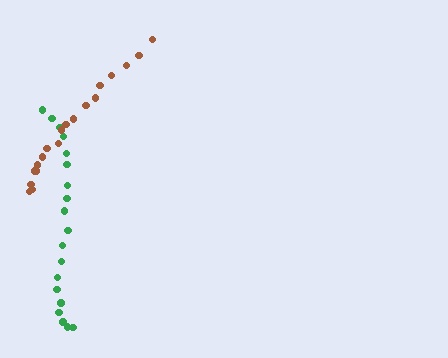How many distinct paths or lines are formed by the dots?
There are 2 distinct paths.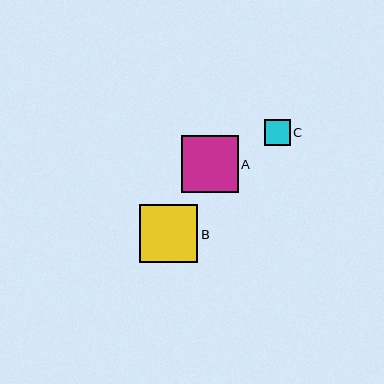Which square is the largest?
Square B is the largest with a size of approximately 58 pixels.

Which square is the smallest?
Square C is the smallest with a size of approximately 26 pixels.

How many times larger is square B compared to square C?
Square B is approximately 2.2 times the size of square C.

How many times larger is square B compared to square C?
Square B is approximately 2.2 times the size of square C.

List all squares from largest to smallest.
From largest to smallest: B, A, C.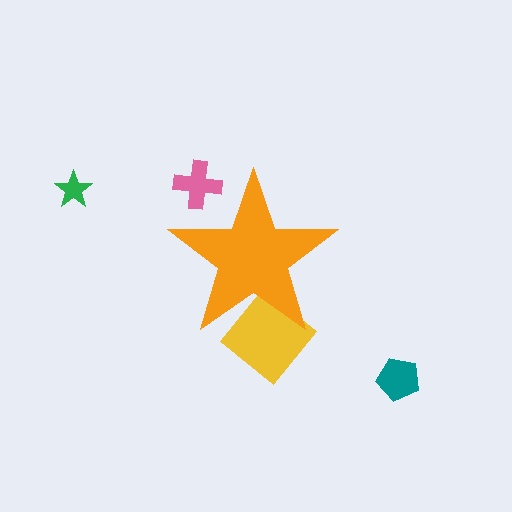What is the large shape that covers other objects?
An orange star.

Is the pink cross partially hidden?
Yes, the pink cross is partially hidden behind the orange star.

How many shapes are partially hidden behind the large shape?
2 shapes are partially hidden.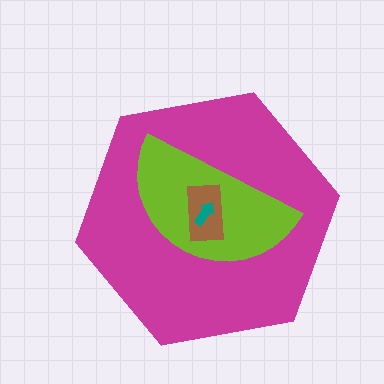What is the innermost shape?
The teal arrow.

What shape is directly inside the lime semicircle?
The brown rectangle.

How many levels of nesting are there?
4.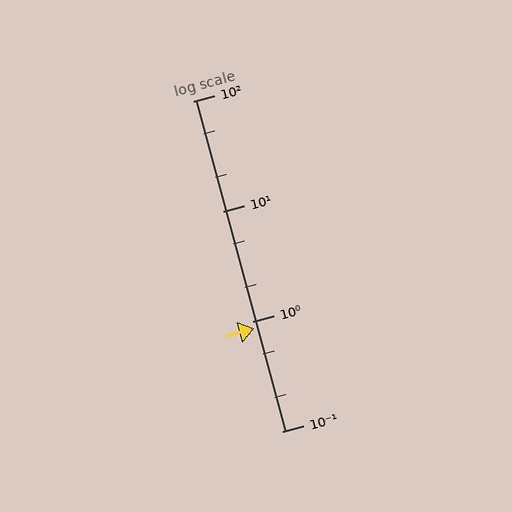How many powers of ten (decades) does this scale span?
The scale spans 3 decades, from 0.1 to 100.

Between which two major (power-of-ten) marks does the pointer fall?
The pointer is between 0.1 and 1.